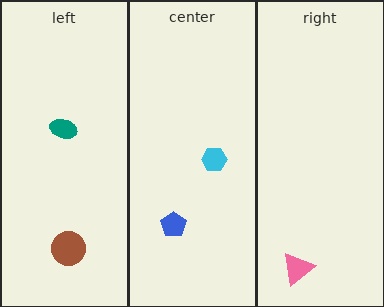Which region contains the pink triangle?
The right region.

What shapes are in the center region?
The blue pentagon, the cyan hexagon.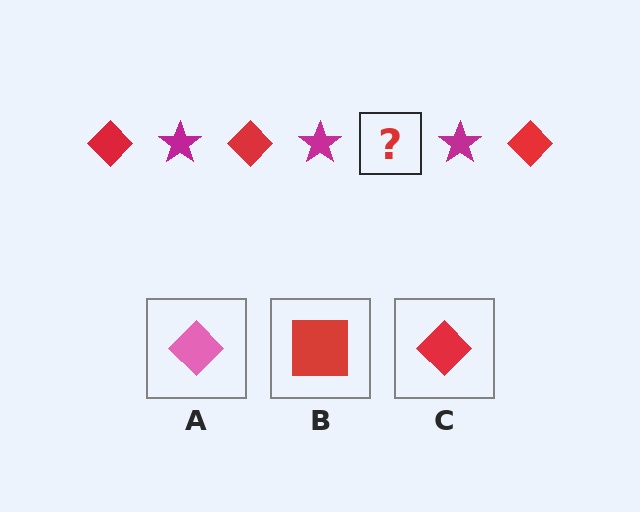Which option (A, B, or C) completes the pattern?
C.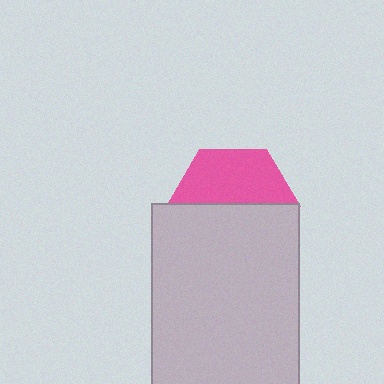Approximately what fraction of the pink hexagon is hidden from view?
Roughly 54% of the pink hexagon is hidden behind the light gray rectangle.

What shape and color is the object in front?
The object in front is a light gray rectangle.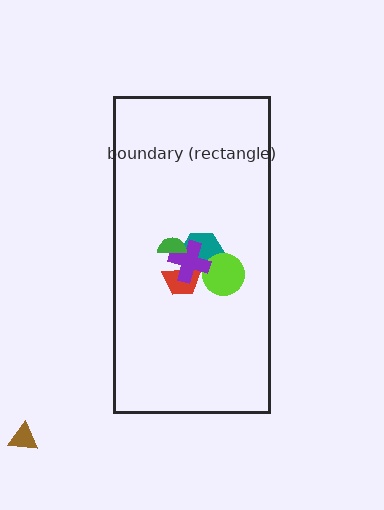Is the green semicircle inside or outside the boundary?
Inside.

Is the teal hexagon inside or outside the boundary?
Inside.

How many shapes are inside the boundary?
5 inside, 1 outside.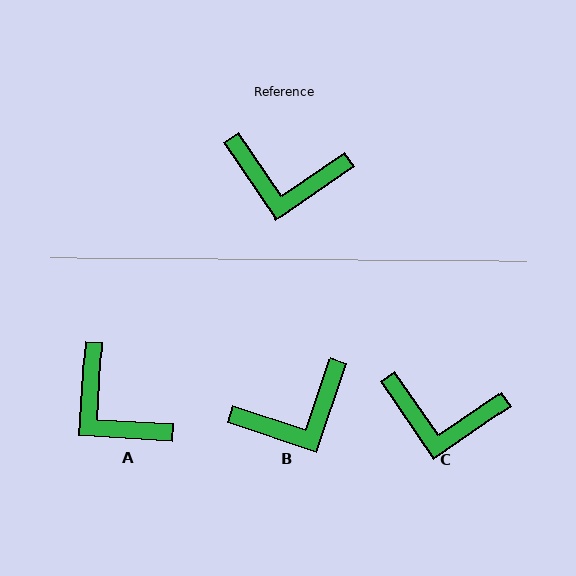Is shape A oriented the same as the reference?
No, it is off by about 38 degrees.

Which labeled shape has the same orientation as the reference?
C.